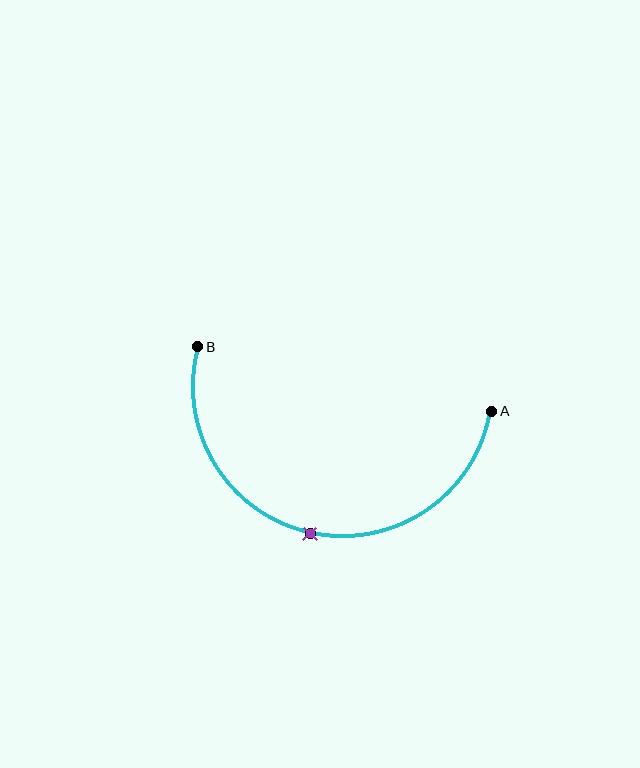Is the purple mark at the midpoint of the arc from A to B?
Yes. The purple mark lies on the arc at equal arc-length from both A and B — it is the arc midpoint.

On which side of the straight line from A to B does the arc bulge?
The arc bulges below the straight line connecting A and B.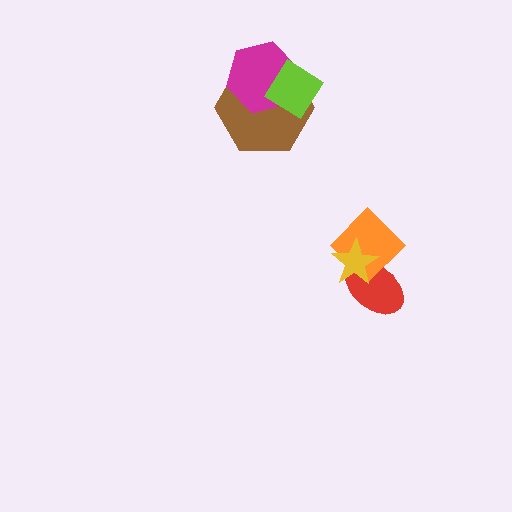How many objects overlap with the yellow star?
2 objects overlap with the yellow star.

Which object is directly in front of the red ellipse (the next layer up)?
The orange diamond is directly in front of the red ellipse.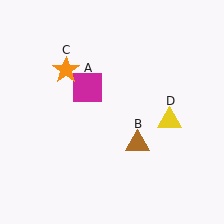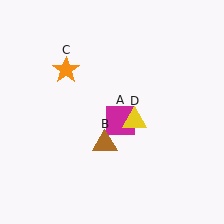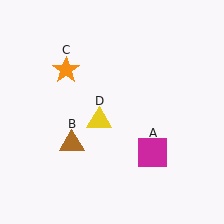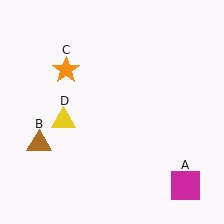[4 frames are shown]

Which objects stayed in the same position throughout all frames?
Orange star (object C) remained stationary.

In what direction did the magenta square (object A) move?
The magenta square (object A) moved down and to the right.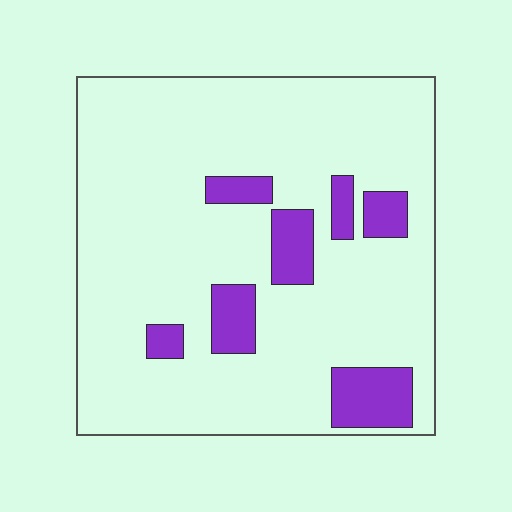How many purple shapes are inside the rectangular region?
7.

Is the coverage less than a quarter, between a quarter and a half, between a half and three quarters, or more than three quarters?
Less than a quarter.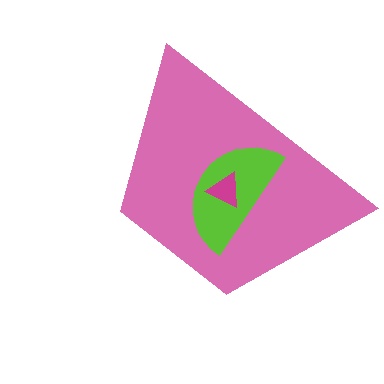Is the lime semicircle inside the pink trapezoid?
Yes.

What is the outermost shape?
The pink trapezoid.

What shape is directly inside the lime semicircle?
The magenta triangle.